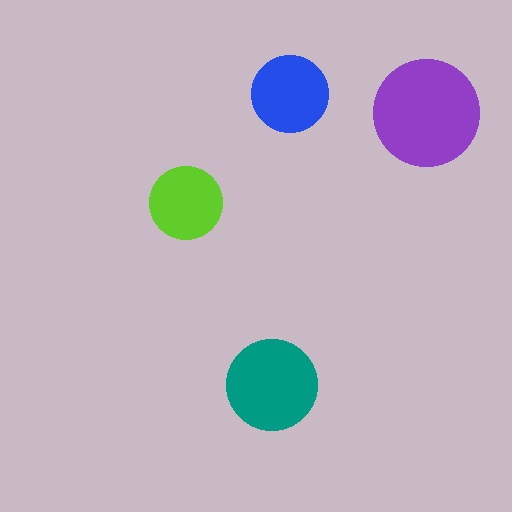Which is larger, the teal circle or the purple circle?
The purple one.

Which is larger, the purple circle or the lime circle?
The purple one.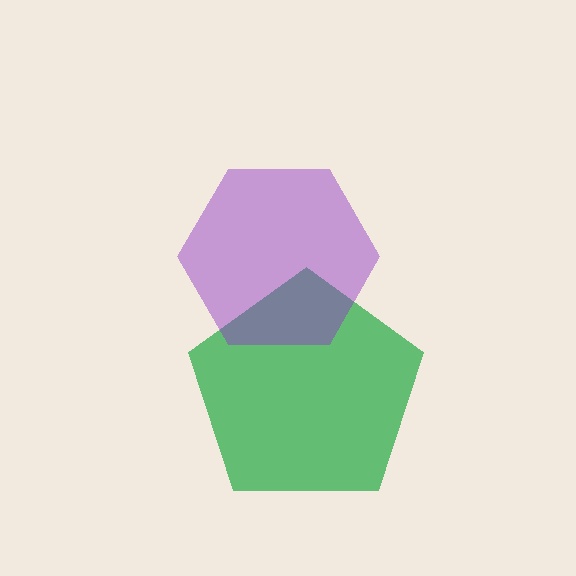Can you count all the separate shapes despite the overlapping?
Yes, there are 2 separate shapes.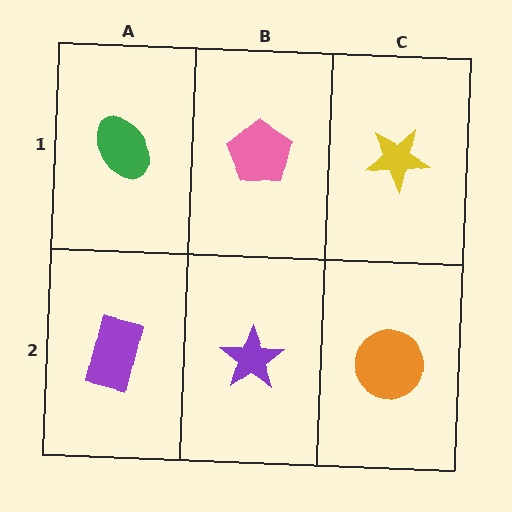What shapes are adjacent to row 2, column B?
A pink pentagon (row 1, column B), a purple rectangle (row 2, column A), an orange circle (row 2, column C).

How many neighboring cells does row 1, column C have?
2.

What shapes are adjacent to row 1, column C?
An orange circle (row 2, column C), a pink pentagon (row 1, column B).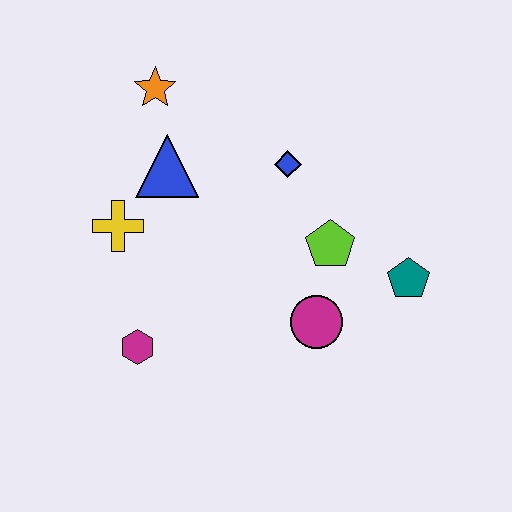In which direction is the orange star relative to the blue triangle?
The orange star is above the blue triangle.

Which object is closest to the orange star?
The blue triangle is closest to the orange star.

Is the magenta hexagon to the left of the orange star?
Yes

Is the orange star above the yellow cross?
Yes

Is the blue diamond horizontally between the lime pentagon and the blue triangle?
Yes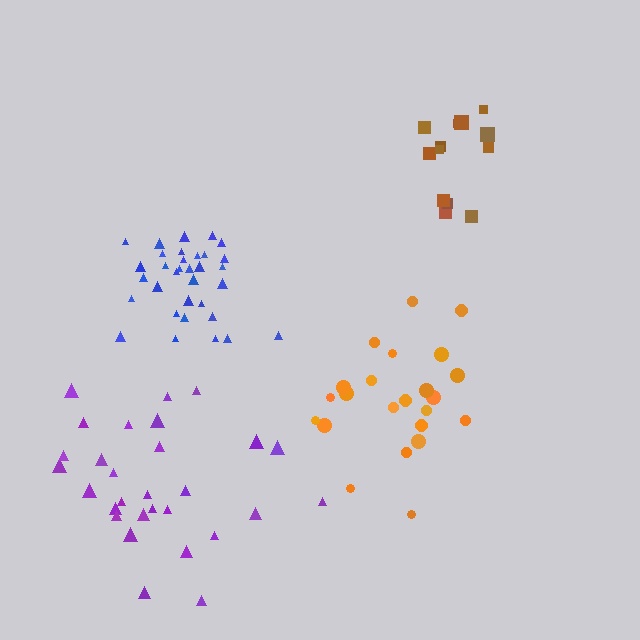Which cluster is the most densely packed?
Blue.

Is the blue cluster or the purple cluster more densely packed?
Blue.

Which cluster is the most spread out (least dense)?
Purple.